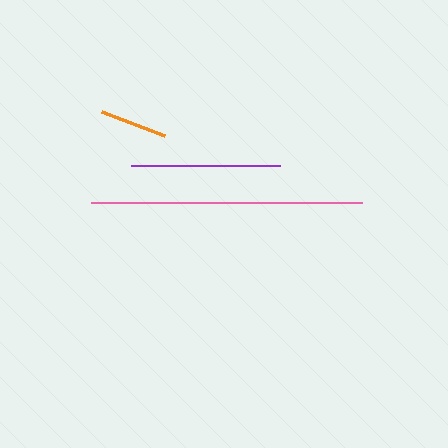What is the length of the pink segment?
The pink segment is approximately 271 pixels long.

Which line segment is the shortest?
The orange line is the shortest at approximately 67 pixels.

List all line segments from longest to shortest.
From longest to shortest: pink, purple, orange.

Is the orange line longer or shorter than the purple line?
The purple line is longer than the orange line.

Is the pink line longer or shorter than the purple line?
The pink line is longer than the purple line.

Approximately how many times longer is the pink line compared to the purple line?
The pink line is approximately 1.8 times the length of the purple line.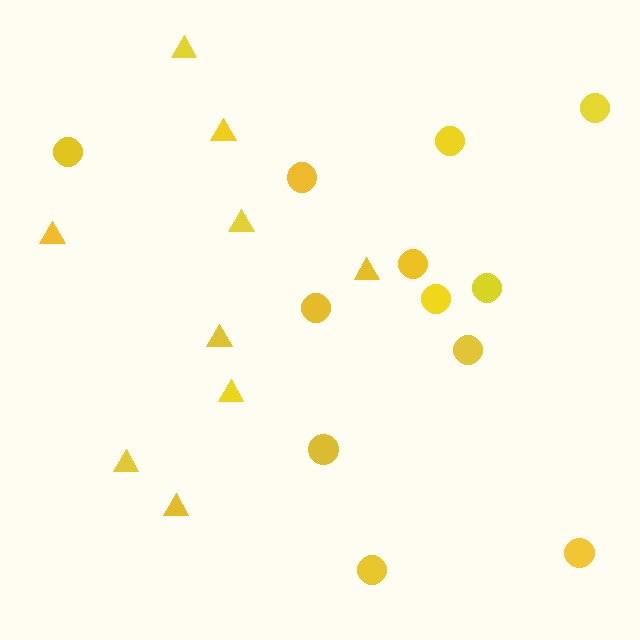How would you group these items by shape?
There are 2 groups: one group of circles (12) and one group of triangles (9).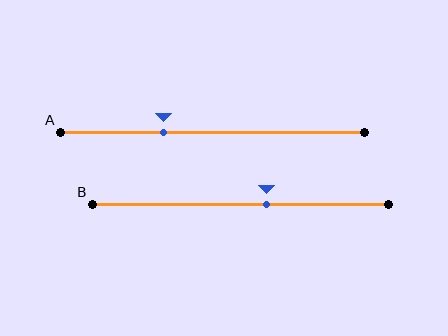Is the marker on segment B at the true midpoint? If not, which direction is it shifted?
No, the marker on segment B is shifted to the right by about 9% of the segment length.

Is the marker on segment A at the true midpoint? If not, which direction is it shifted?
No, the marker on segment A is shifted to the left by about 16% of the segment length.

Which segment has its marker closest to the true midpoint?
Segment B has its marker closest to the true midpoint.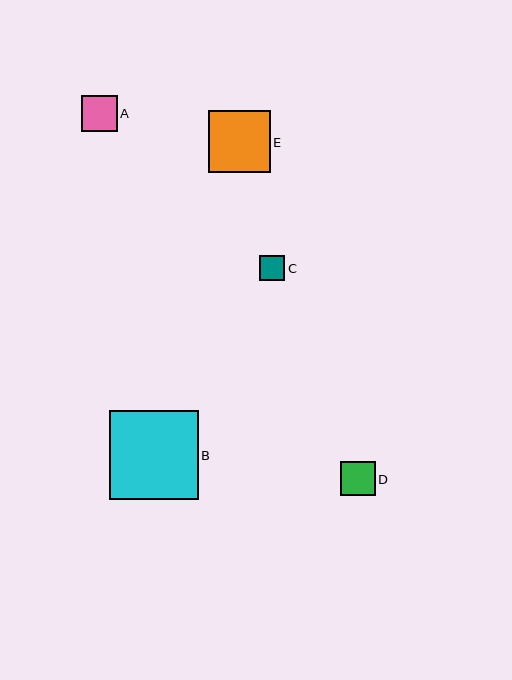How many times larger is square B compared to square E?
Square B is approximately 1.4 times the size of square E.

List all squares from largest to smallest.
From largest to smallest: B, E, A, D, C.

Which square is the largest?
Square B is the largest with a size of approximately 89 pixels.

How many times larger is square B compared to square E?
Square B is approximately 1.4 times the size of square E.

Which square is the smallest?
Square C is the smallest with a size of approximately 25 pixels.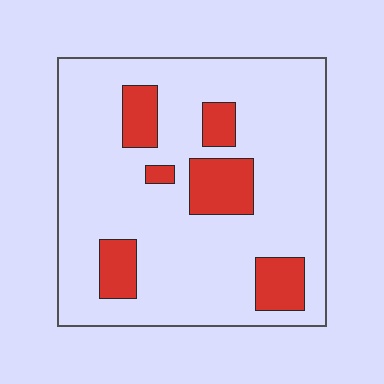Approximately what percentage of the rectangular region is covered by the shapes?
Approximately 20%.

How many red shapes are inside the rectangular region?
6.